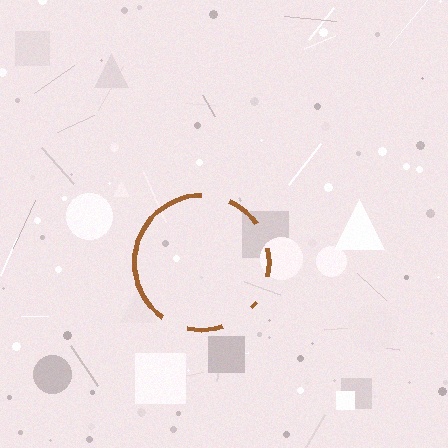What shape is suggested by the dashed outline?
The dashed outline suggests a circle.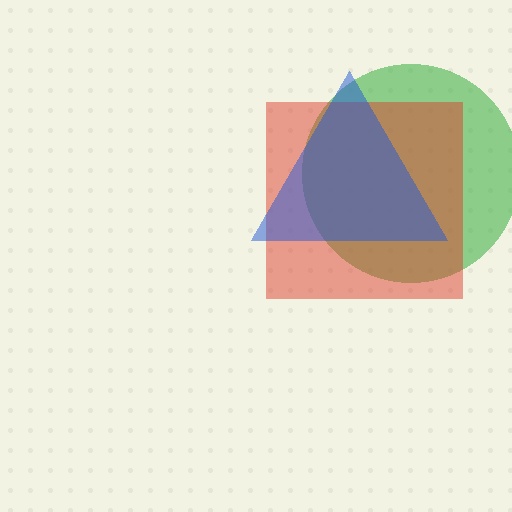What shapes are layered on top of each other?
The layered shapes are: a green circle, a red square, a blue triangle.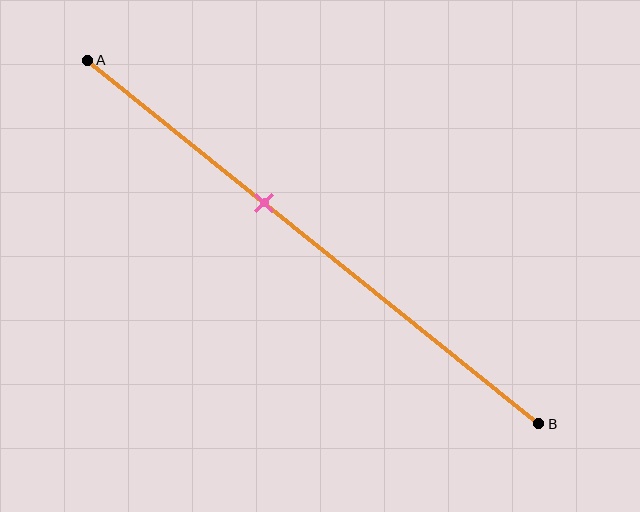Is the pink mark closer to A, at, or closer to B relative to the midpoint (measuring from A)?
The pink mark is closer to point A than the midpoint of segment AB.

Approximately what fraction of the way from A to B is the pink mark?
The pink mark is approximately 40% of the way from A to B.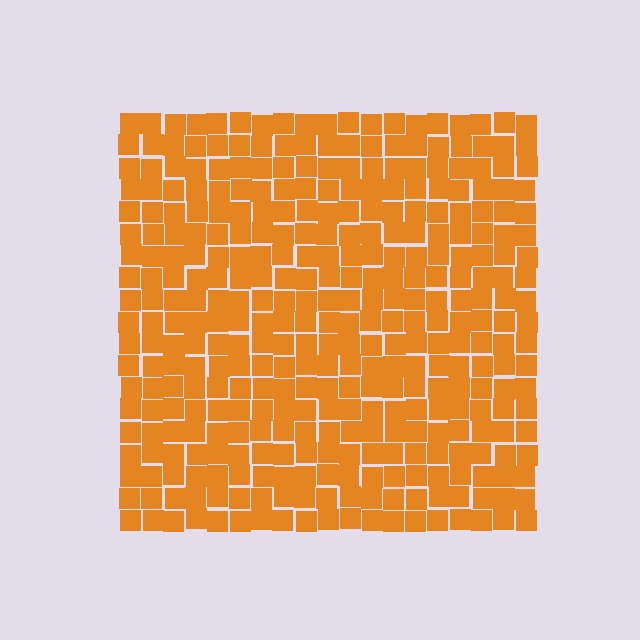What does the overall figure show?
The overall figure shows a square.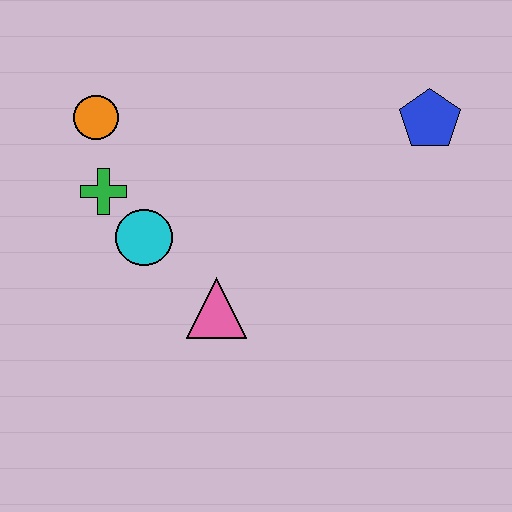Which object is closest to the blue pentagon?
The pink triangle is closest to the blue pentagon.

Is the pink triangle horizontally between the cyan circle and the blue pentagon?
Yes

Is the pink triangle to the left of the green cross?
No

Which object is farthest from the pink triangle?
The blue pentagon is farthest from the pink triangle.